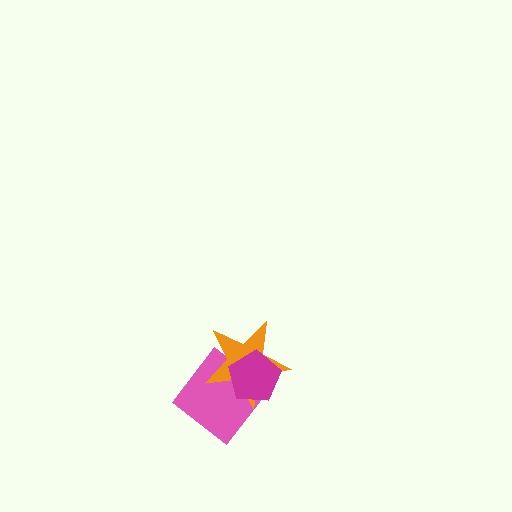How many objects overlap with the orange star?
2 objects overlap with the orange star.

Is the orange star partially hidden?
Yes, it is partially covered by another shape.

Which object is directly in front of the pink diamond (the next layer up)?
The orange star is directly in front of the pink diamond.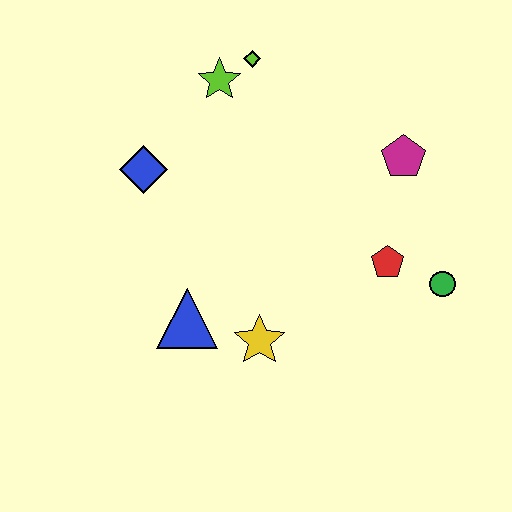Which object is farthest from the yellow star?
The lime diamond is farthest from the yellow star.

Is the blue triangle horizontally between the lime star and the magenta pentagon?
No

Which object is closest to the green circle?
The red pentagon is closest to the green circle.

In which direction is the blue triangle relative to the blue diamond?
The blue triangle is below the blue diamond.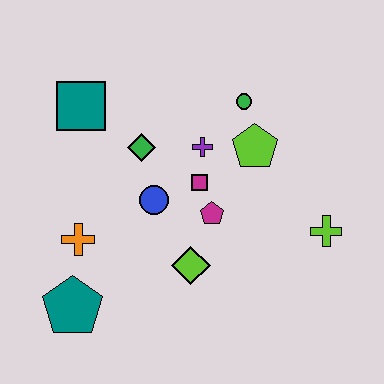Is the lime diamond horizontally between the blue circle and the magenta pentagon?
Yes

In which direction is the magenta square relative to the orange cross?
The magenta square is to the right of the orange cross.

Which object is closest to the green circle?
The lime pentagon is closest to the green circle.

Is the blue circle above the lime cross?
Yes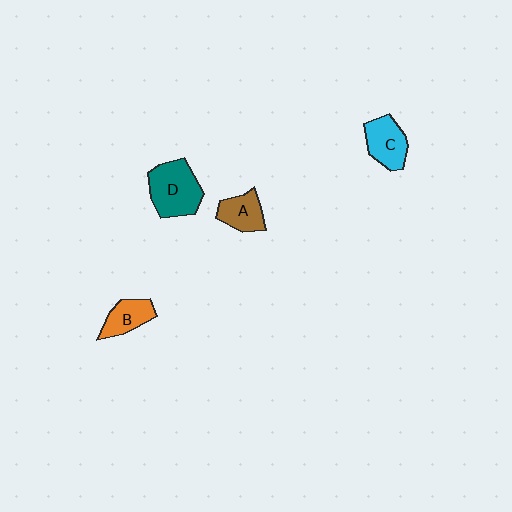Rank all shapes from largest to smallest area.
From largest to smallest: D (teal), C (cyan), A (brown), B (orange).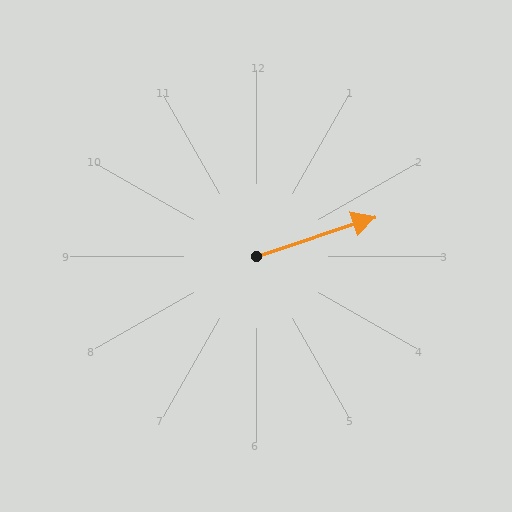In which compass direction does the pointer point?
East.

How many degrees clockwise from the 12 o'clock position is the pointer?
Approximately 72 degrees.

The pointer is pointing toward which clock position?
Roughly 2 o'clock.